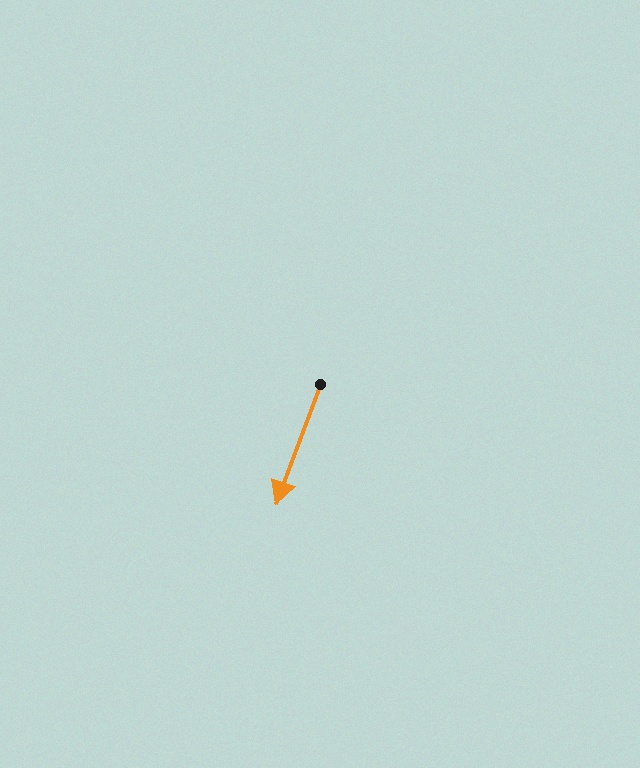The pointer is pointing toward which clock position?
Roughly 7 o'clock.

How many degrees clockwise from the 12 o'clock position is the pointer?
Approximately 200 degrees.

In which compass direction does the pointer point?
South.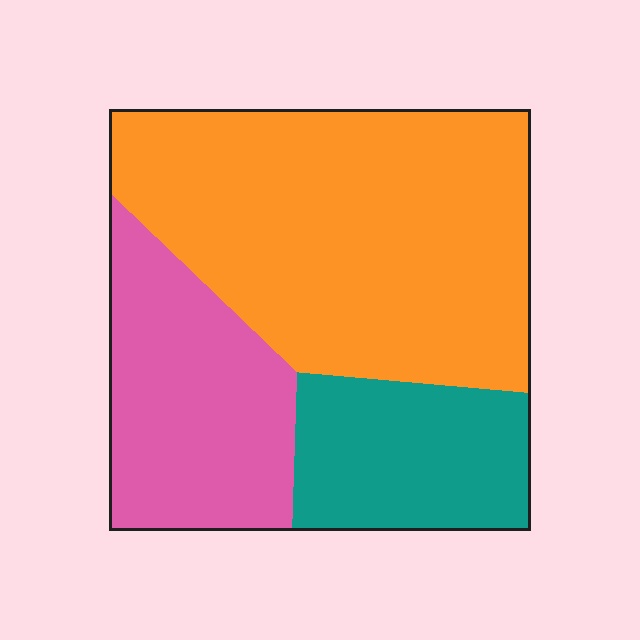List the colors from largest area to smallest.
From largest to smallest: orange, pink, teal.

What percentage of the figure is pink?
Pink takes up about one quarter (1/4) of the figure.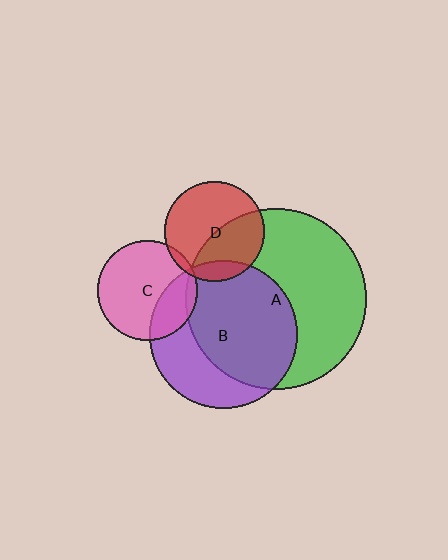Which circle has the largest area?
Circle A (green).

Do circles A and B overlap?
Yes.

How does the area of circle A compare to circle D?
Approximately 3.3 times.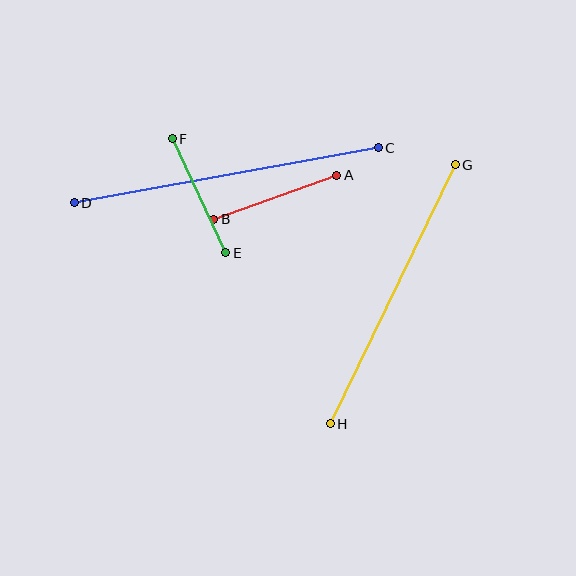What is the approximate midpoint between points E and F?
The midpoint is at approximately (199, 196) pixels.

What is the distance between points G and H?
The distance is approximately 288 pixels.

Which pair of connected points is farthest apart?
Points C and D are farthest apart.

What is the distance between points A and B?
The distance is approximately 131 pixels.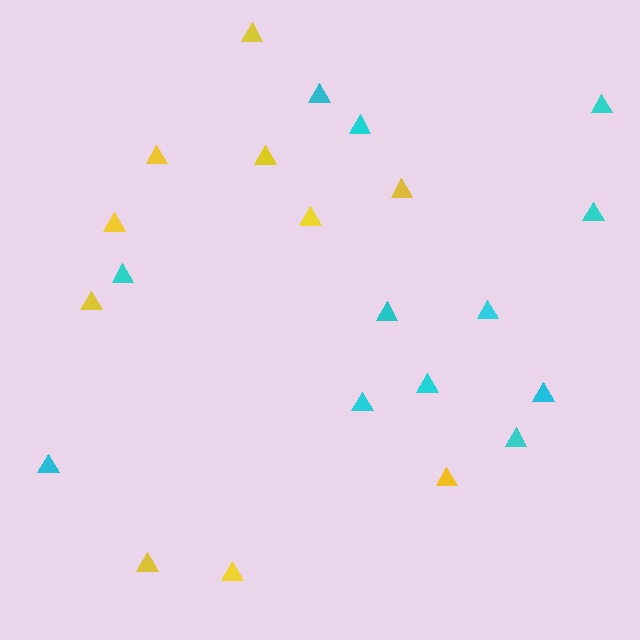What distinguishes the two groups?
There are 2 groups: one group of cyan triangles (12) and one group of yellow triangles (10).